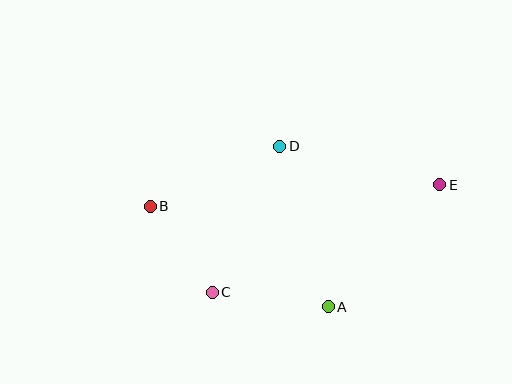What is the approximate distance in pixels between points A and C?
The distance between A and C is approximately 117 pixels.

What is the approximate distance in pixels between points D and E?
The distance between D and E is approximately 165 pixels.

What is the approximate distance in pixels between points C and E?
The distance between C and E is approximately 252 pixels.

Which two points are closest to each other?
Points B and C are closest to each other.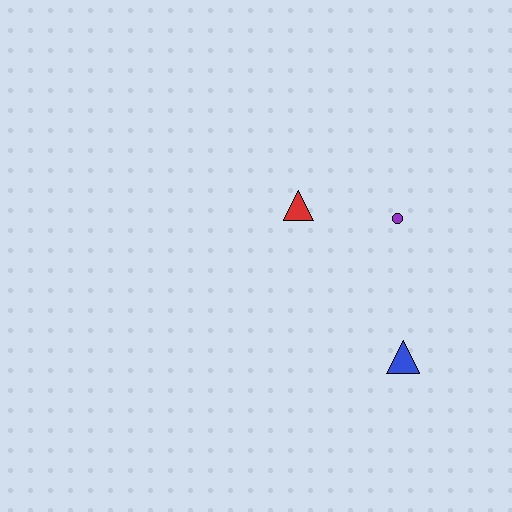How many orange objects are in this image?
There are no orange objects.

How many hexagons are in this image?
There are no hexagons.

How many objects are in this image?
There are 3 objects.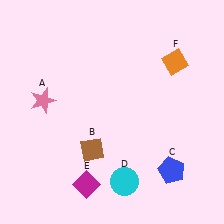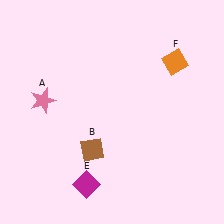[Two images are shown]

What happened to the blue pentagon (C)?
The blue pentagon (C) was removed in Image 2. It was in the bottom-right area of Image 1.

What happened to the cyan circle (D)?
The cyan circle (D) was removed in Image 2. It was in the bottom-right area of Image 1.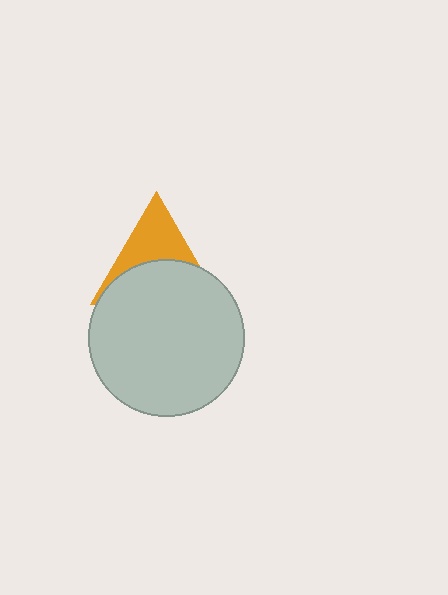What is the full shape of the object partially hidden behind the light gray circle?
The partially hidden object is an orange triangle.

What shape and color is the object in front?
The object in front is a light gray circle.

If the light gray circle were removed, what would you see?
You would see the complete orange triangle.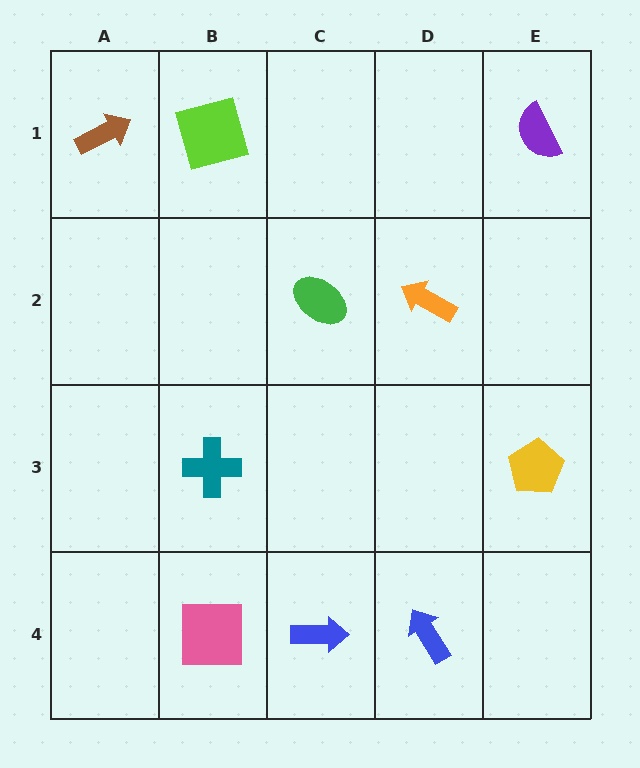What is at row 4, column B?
A pink square.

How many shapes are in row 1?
3 shapes.